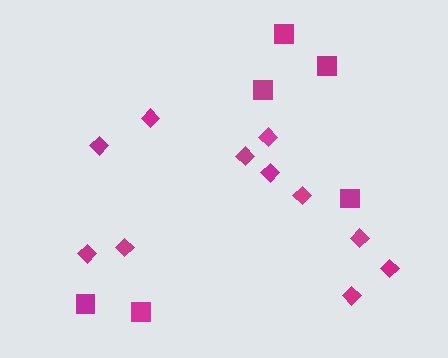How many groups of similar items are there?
There are 2 groups: one group of diamonds (11) and one group of squares (6).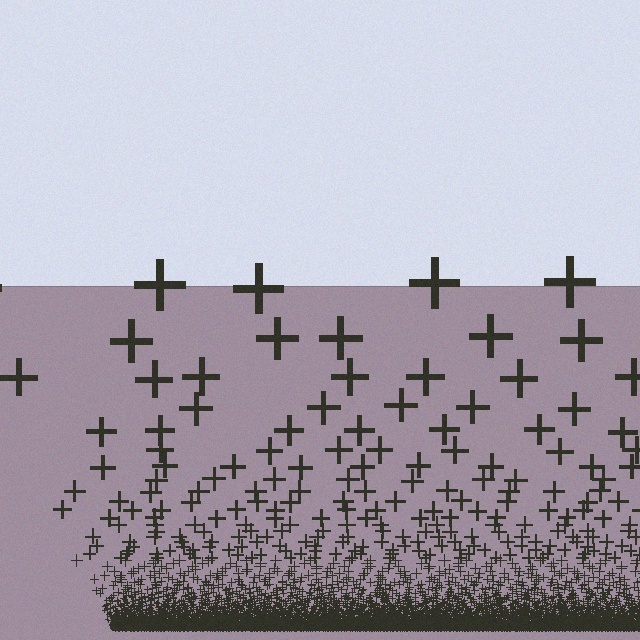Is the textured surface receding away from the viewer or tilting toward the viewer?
The surface appears to tilt toward the viewer. Texture elements get larger and sparser toward the top.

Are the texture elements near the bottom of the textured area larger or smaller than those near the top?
Smaller. The gradient is inverted — elements near the bottom are smaller and denser.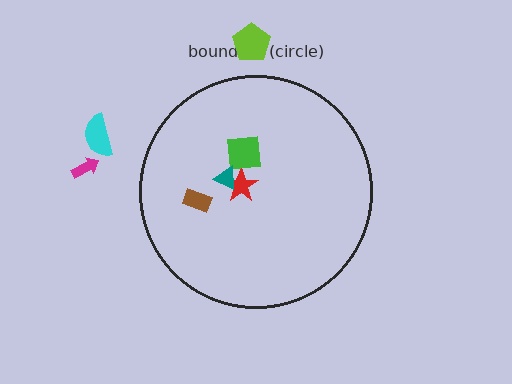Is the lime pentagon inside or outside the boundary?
Outside.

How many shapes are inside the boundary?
4 inside, 3 outside.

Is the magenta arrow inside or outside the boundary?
Outside.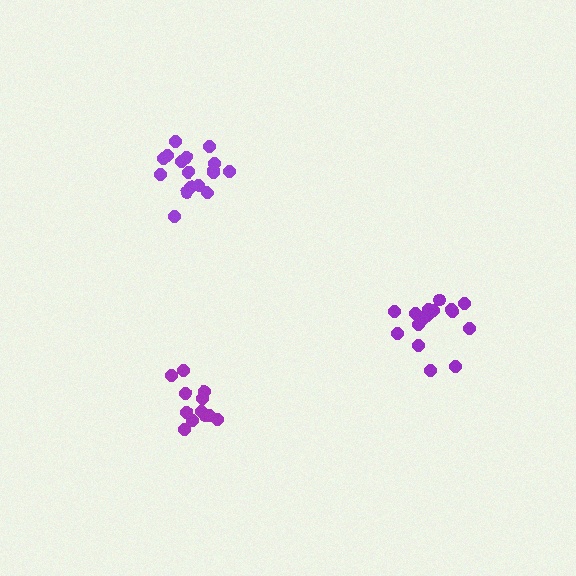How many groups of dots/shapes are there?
There are 3 groups.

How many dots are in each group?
Group 1: 12 dots, Group 2: 17 dots, Group 3: 17 dots (46 total).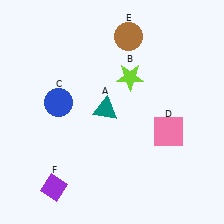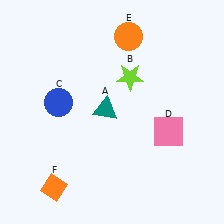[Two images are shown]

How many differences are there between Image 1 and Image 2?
There are 2 differences between the two images.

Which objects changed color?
E changed from brown to orange. F changed from purple to orange.